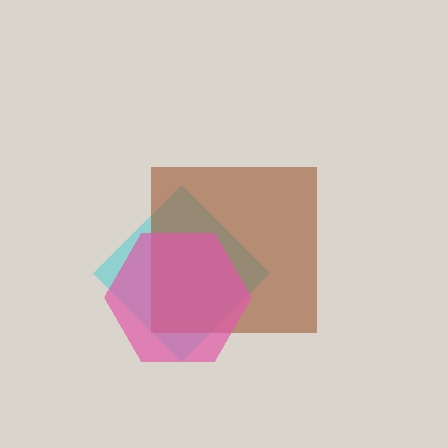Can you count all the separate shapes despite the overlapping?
Yes, there are 3 separate shapes.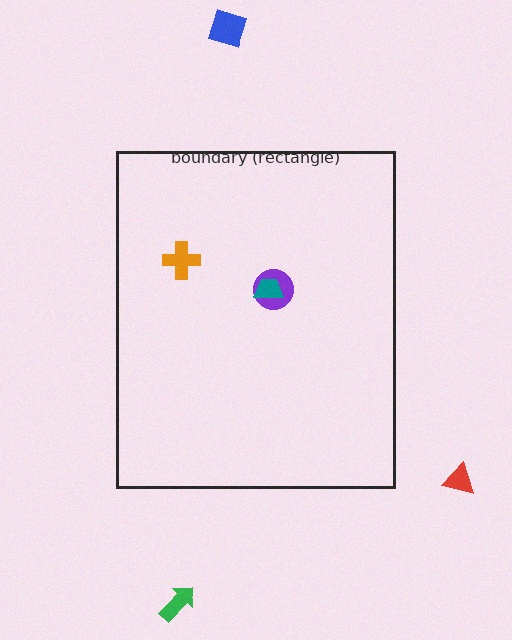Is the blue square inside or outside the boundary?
Outside.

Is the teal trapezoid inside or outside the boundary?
Inside.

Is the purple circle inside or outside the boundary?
Inside.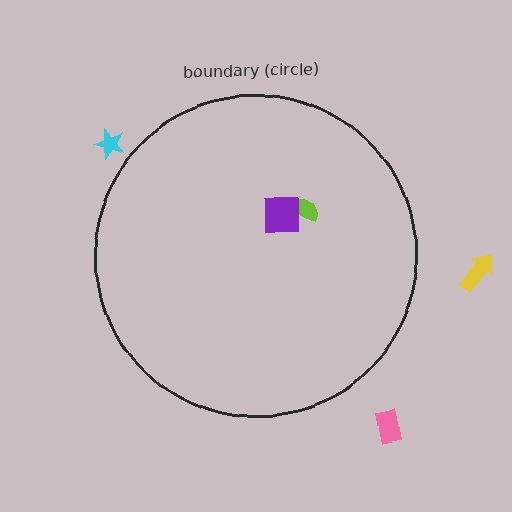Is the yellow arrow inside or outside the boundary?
Outside.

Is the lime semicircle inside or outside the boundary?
Inside.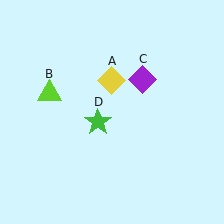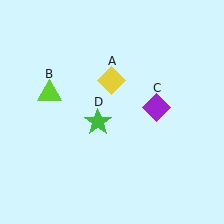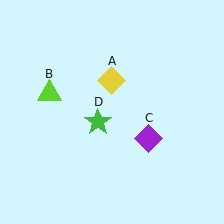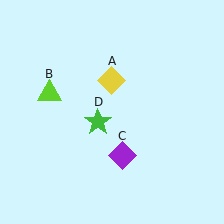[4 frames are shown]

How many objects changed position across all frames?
1 object changed position: purple diamond (object C).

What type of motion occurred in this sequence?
The purple diamond (object C) rotated clockwise around the center of the scene.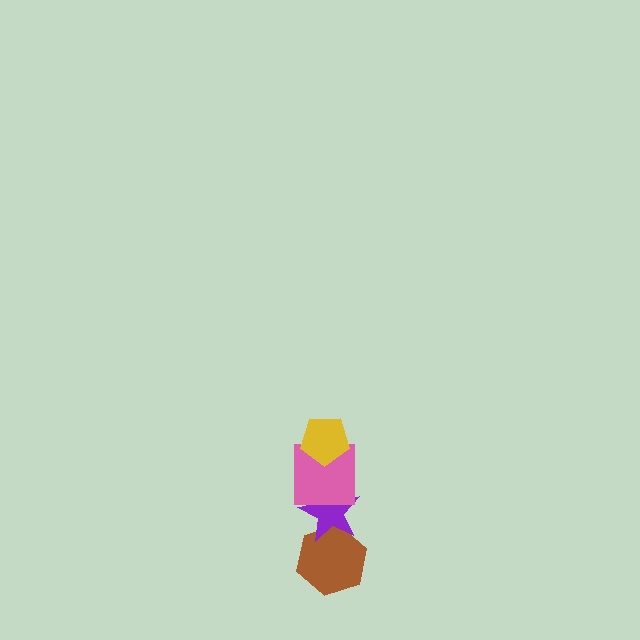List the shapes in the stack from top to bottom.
From top to bottom: the yellow pentagon, the pink square, the purple star, the brown hexagon.